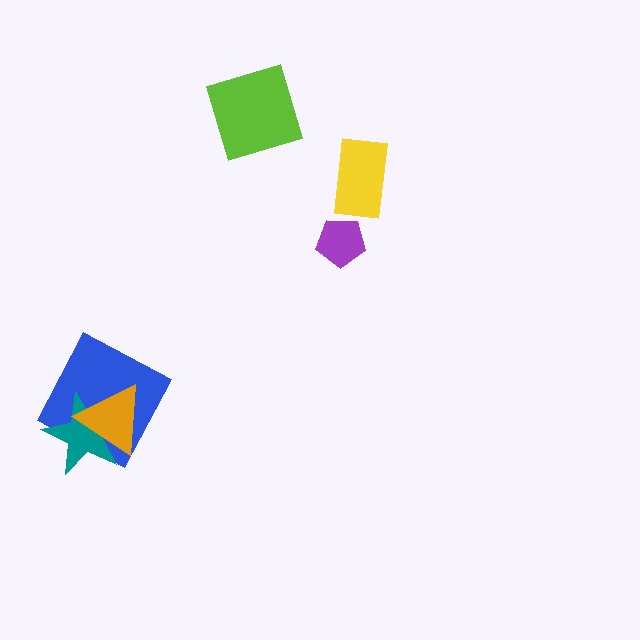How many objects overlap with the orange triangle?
2 objects overlap with the orange triangle.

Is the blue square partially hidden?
Yes, it is partially covered by another shape.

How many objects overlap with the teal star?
2 objects overlap with the teal star.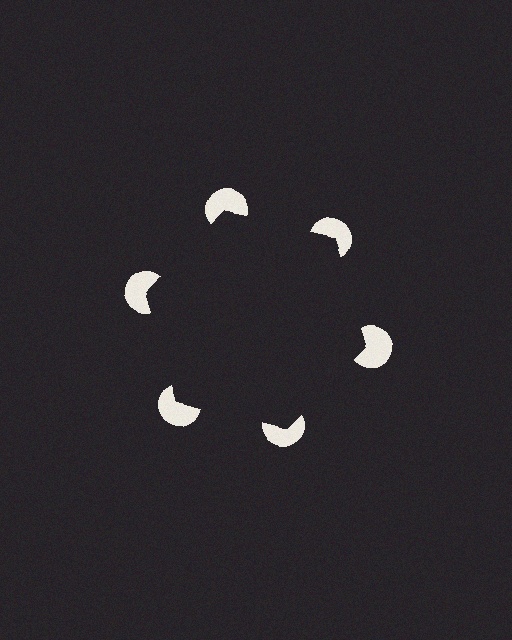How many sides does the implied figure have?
6 sides.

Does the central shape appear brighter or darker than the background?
It typically appears slightly darker than the background, even though no actual brightness change is drawn.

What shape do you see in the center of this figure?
An illusory hexagon — its edges are inferred from the aligned wedge cuts in the pac-man discs, not physically drawn.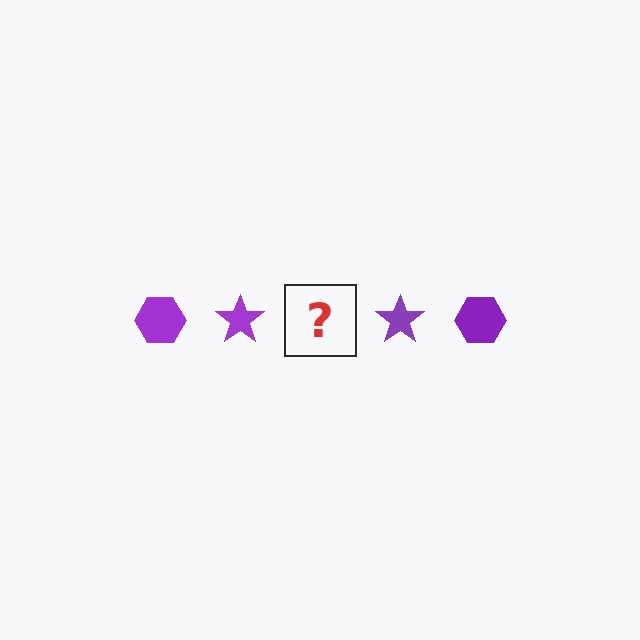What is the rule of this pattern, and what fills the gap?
The rule is that the pattern cycles through hexagon, star shapes in purple. The gap should be filled with a purple hexagon.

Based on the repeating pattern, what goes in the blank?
The blank should be a purple hexagon.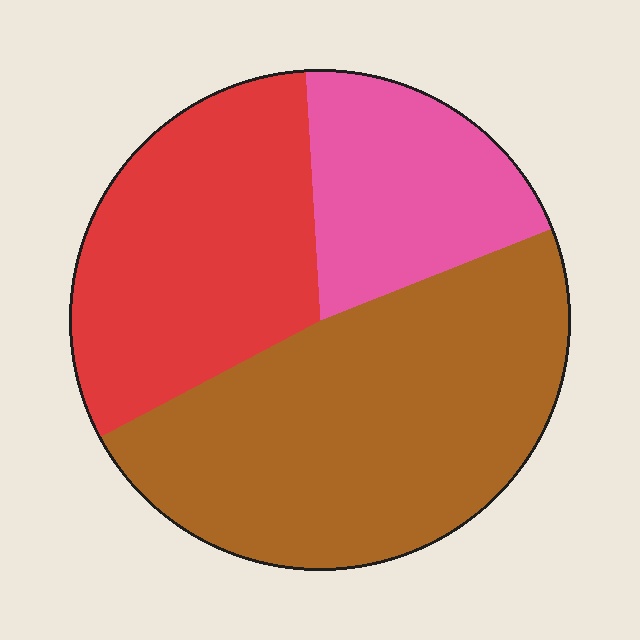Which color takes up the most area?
Brown, at roughly 50%.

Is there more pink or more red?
Red.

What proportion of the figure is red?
Red takes up about one third (1/3) of the figure.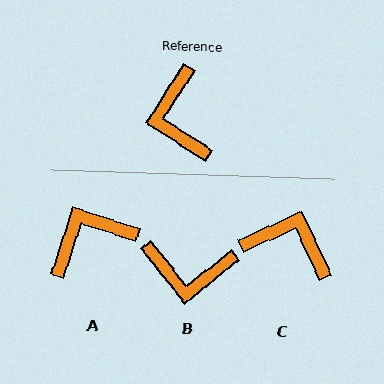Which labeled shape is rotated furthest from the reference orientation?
C, about 123 degrees away.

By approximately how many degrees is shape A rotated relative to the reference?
Approximately 76 degrees clockwise.